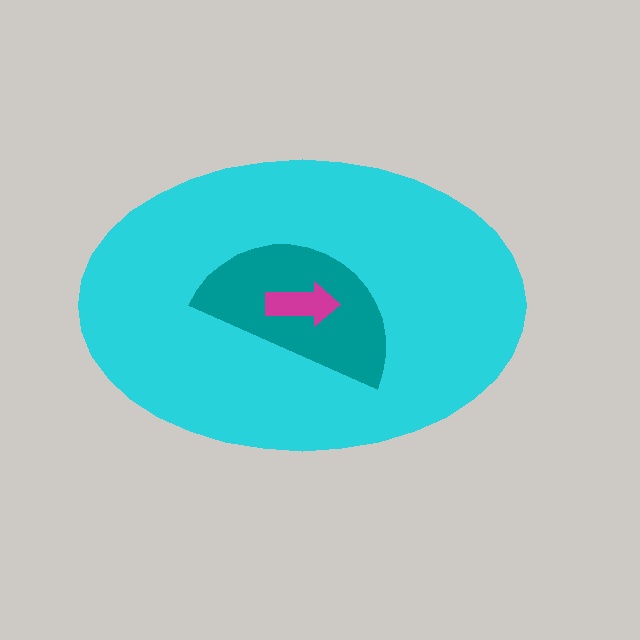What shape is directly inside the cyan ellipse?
The teal semicircle.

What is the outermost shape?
The cyan ellipse.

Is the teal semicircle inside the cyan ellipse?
Yes.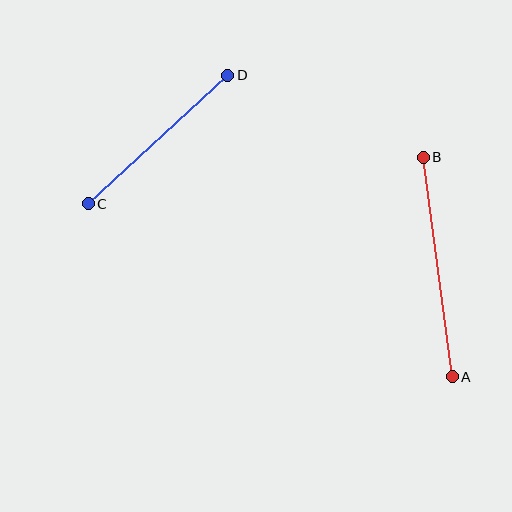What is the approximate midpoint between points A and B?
The midpoint is at approximately (438, 267) pixels.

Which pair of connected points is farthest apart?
Points A and B are farthest apart.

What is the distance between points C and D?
The distance is approximately 190 pixels.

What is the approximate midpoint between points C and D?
The midpoint is at approximately (158, 139) pixels.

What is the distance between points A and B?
The distance is approximately 222 pixels.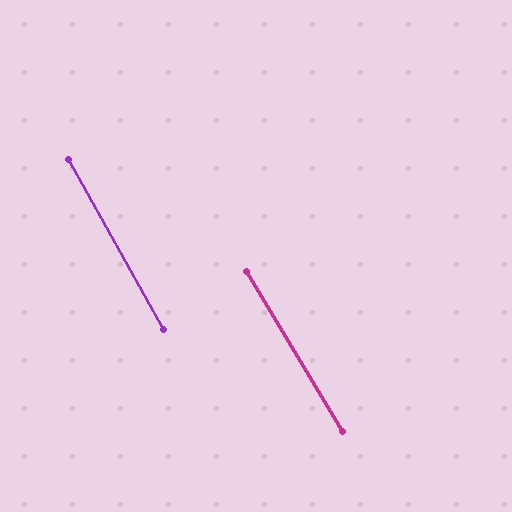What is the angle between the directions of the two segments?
Approximately 2 degrees.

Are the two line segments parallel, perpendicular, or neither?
Parallel — their directions differ by only 1.8°.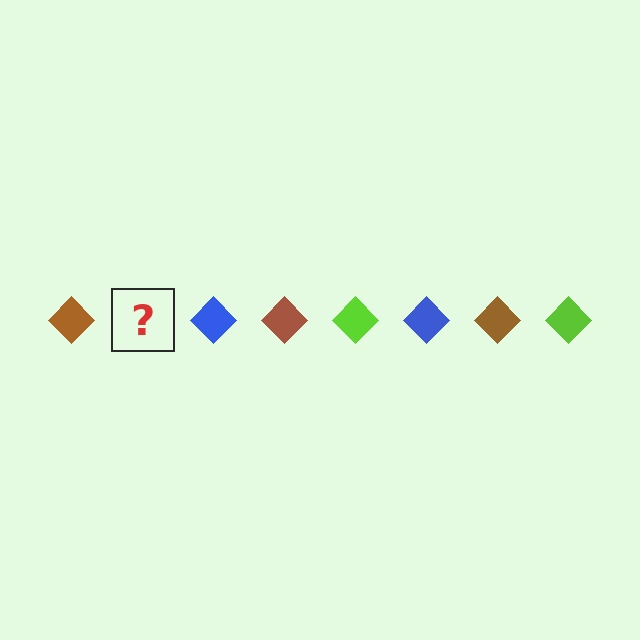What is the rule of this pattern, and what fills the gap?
The rule is that the pattern cycles through brown, lime, blue diamonds. The gap should be filled with a lime diamond.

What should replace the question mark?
The question mark should be replaced with a lime diamond.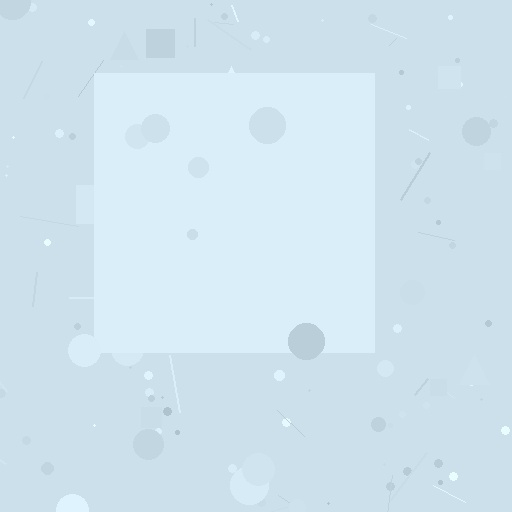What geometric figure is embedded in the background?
A square is embedded in the background.